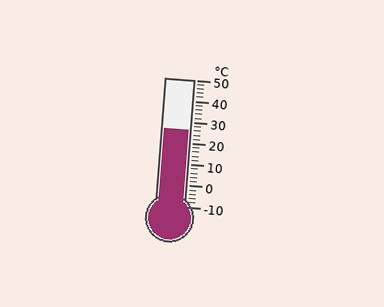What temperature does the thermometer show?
The thermometer shows approximately 26°C.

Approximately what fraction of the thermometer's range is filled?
The thermometer is filled to approximately 60% of its range.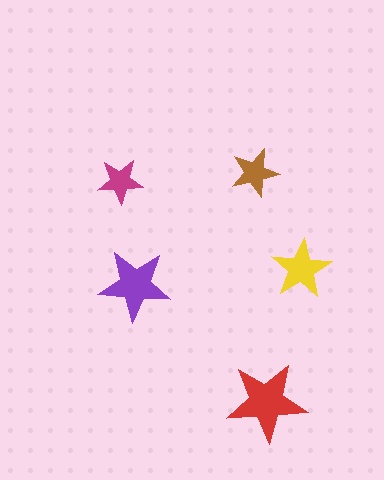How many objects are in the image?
There are 5 objects in the image.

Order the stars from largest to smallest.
the red one, the purple one, the yellow one, the brown one, the magenta one.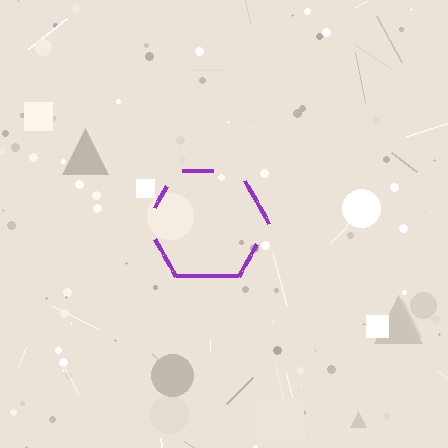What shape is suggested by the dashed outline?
The dashed outline suggests a hexagon.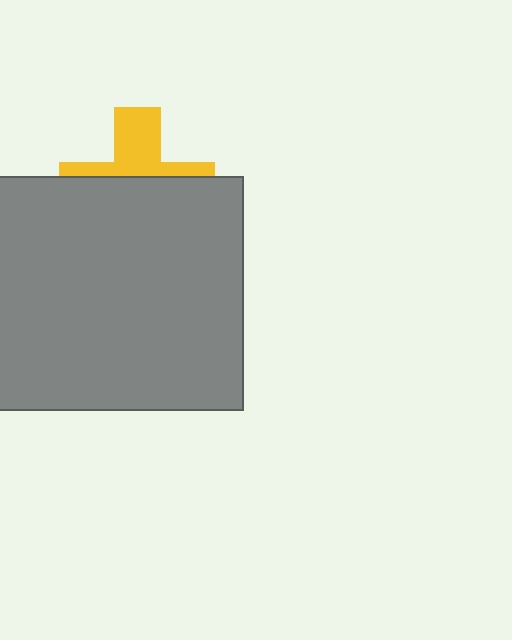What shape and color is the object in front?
The object in front is a gray rectangle.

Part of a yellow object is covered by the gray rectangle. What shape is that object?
It is a cross.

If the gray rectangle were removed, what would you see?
You would see the complete yellow cross.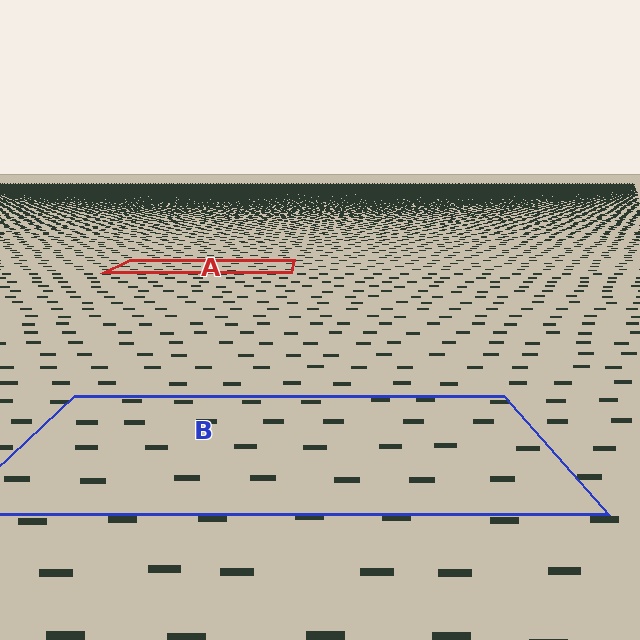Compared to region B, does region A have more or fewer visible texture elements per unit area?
Region A has more texture elements per unit area — they are packed more densely because it is farther away.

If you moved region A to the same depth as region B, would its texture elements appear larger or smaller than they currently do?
They would appear larger. At a closer depth, the same texture elements are projected at a bigger on-screen size.